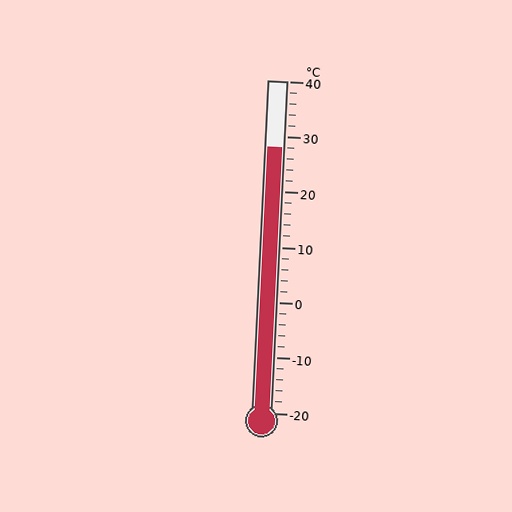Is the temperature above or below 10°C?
The temperature is above 10°C.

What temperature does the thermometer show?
The thermometer shows approximately 28°C.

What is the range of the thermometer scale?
The thermometer scale ranges from -20°C to 40°C.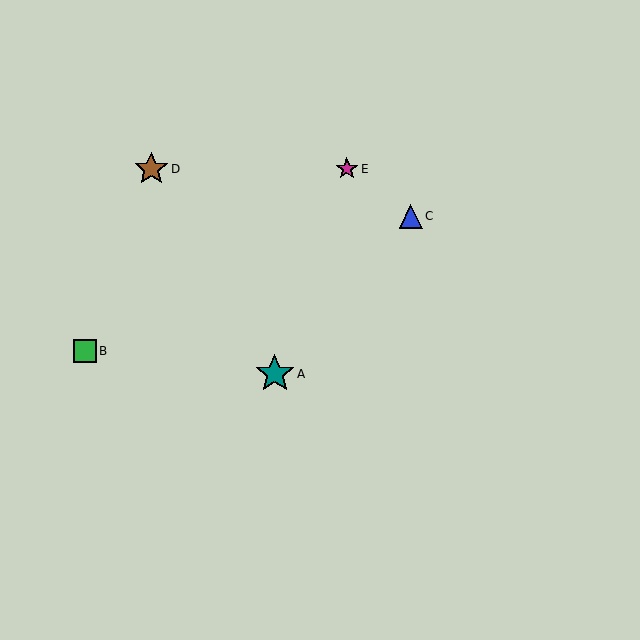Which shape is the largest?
The teal star (labeled A) is the largest.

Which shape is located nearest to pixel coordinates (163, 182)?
The brown star (labeled D) at (151, 169) is nearest to that location.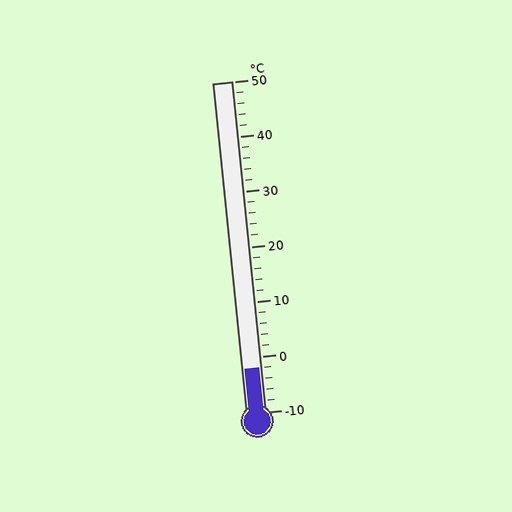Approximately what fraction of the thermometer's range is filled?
The thermometer is filled to approximately 15% of its range.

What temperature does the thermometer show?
The thermometer shows approximately -2°C.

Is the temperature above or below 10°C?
The temperature is below 10°C.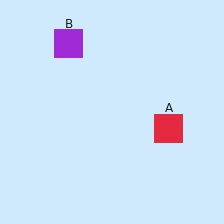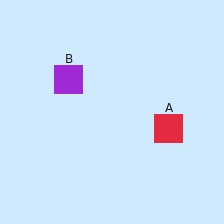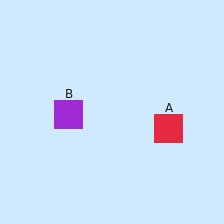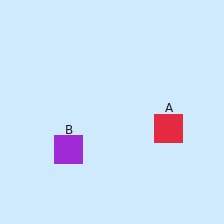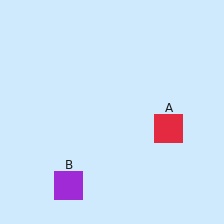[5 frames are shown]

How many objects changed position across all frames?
1 object changed position: purple square (object B).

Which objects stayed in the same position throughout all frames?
Red square (object A) remained stationary.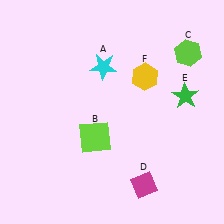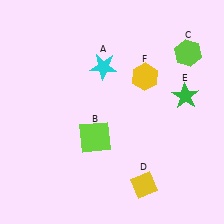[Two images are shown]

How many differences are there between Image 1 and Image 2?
There is 1 difference between the two images.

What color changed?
The diamond (D) changed from magenta in Image 1 to yellow in Image 2.